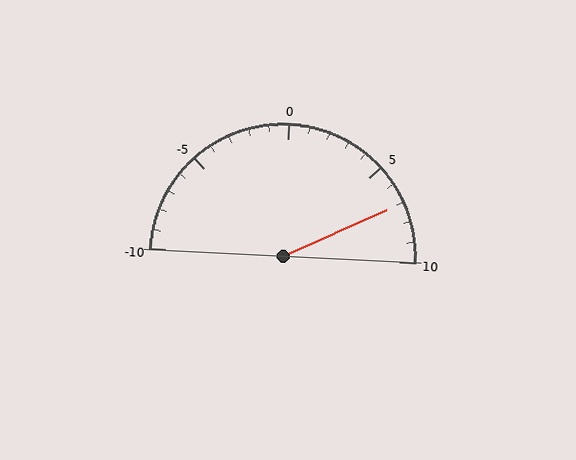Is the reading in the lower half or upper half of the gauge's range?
The reading is in the upper half of the range (-10 to 10).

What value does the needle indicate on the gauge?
The needle indicates approximately 7.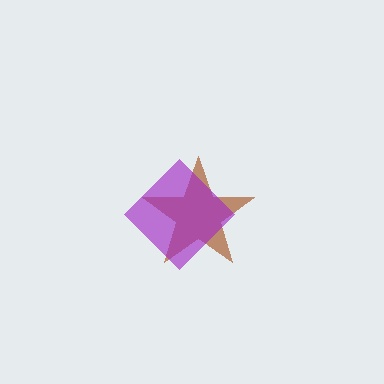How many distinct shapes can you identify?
There are 2 distinct shapes: a brown star, a purple diamond.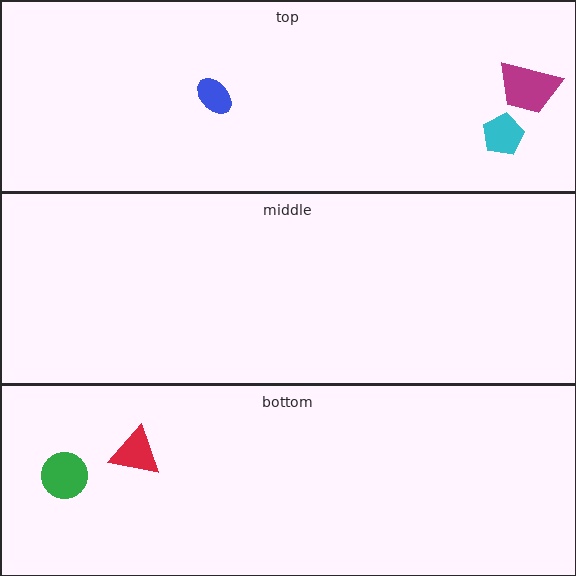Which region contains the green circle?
The bottom region.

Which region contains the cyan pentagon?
The top region.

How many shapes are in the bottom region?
2.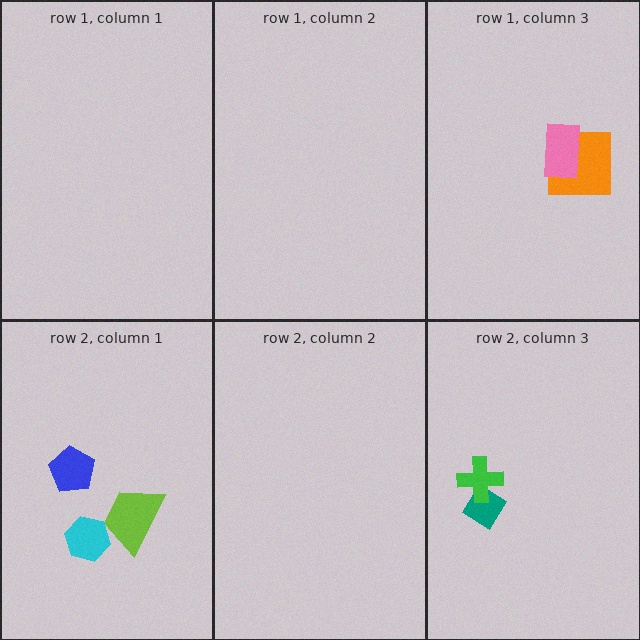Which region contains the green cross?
The row 2, column 3 region.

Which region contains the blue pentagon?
The row 2, column 1 region.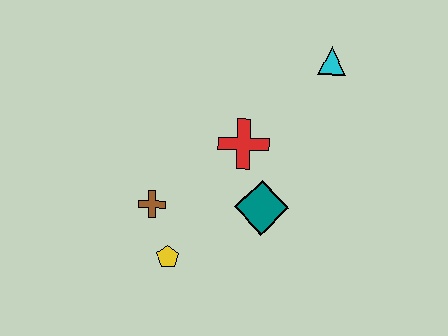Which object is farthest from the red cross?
The yellow pentagon is farthest from the red cross.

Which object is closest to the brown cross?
The yellow pentagon is closest to the brown cross.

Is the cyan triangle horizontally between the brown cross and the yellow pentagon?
No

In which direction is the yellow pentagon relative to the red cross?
The yellow pentagon is below the red cross.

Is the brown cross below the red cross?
Yes